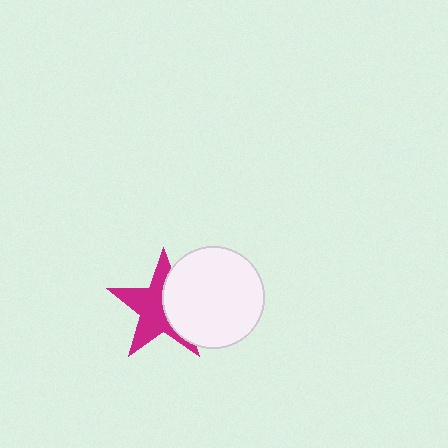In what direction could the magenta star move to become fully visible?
The magenta star could move left. That would shift it out from behind the white circle entirely.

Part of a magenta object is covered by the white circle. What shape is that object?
It is a star.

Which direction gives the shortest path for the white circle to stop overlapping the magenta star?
Moving right gives the shortest separation.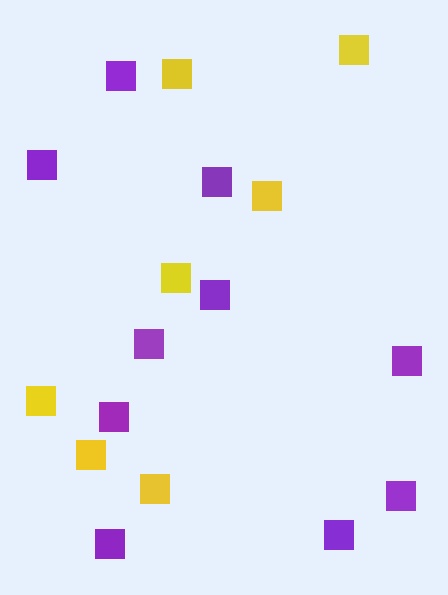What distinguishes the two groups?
There are 2 groups: one group of purple squares (10) and one group of yellow squares (7).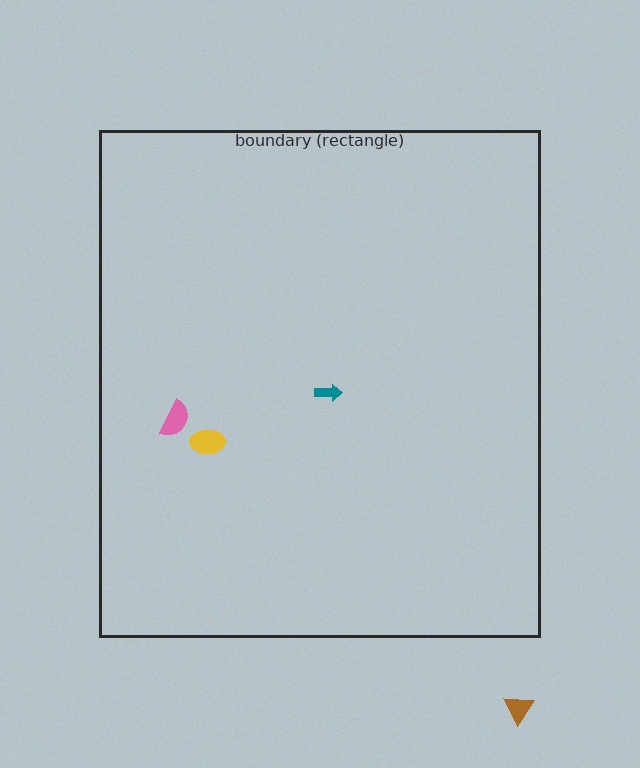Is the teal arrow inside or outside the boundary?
Inside.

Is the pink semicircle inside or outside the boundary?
Inside.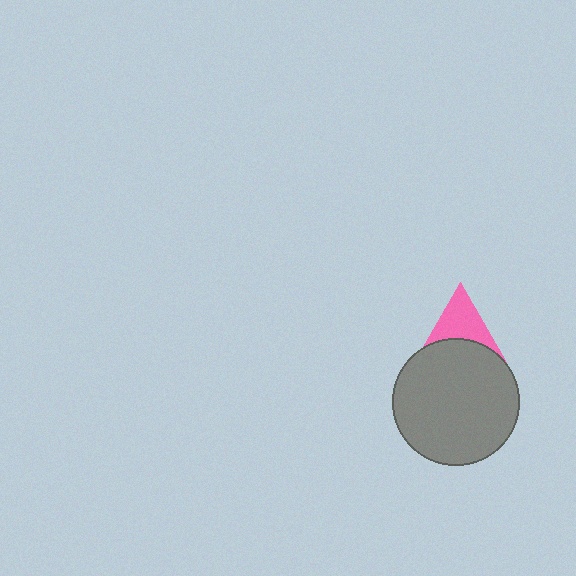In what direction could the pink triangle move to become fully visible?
The pink triangle could move up. That would shift it out from behind the gray circle entirely.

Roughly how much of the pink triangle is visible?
About half of it is visible (roughly 55%).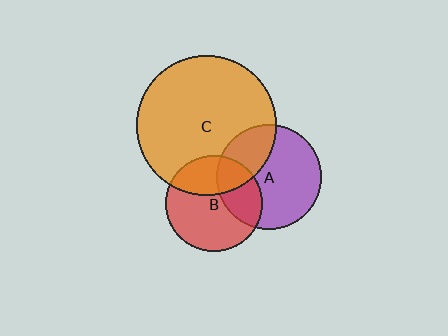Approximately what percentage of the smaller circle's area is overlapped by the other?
Approximately 30%.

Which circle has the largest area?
Circle C (orange).